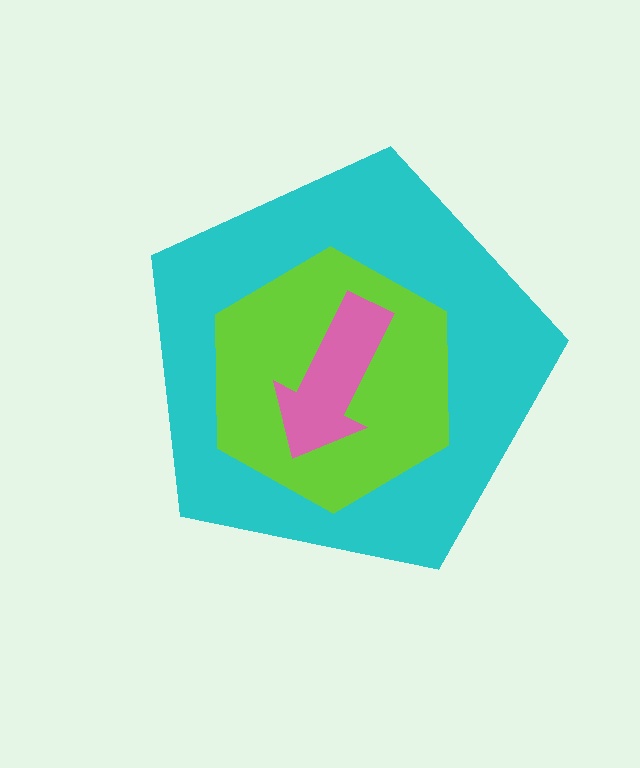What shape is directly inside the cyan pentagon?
The lime hexagon.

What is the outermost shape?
The cyan pentagon.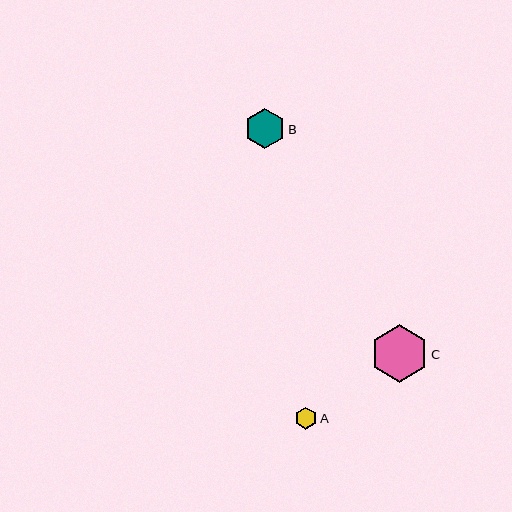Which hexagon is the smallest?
Hexagon A is the smallest with a size of approximately 22 pixels.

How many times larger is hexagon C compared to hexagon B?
Hexagon C is approximately 1.4 times the size of hexagon B.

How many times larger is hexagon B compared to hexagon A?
Hexagon B is approximately 1.8 times the size of hexagon A.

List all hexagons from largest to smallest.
From largest to smallest: C, B, A.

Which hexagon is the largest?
Hexagon C is the largest with a size of approximately 57 pixels.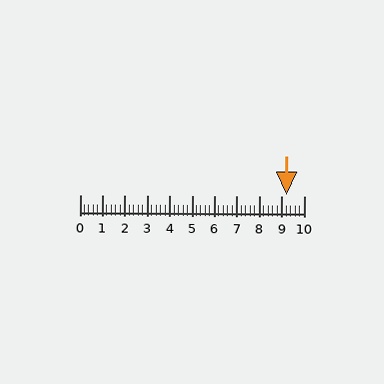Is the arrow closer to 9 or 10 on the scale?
The arrow is closer to 9.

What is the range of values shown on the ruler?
The ruler shows values from 0 to 10.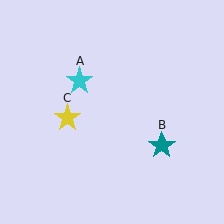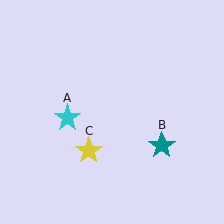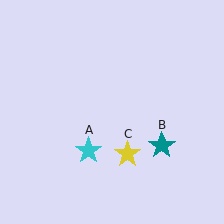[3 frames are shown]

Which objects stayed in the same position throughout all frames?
Teal star (object B) remained stationary.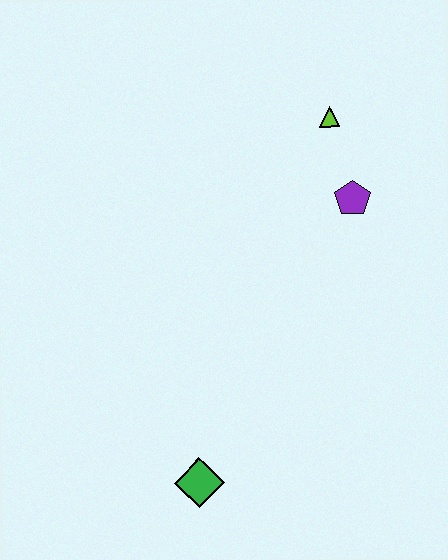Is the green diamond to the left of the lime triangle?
Yes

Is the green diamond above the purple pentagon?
No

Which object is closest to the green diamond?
The purple pentagon is closest to the green diamond.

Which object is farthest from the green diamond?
The lime triangle is farthest from the green diamond.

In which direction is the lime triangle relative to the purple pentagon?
The lime triangle is above the purple pentagon.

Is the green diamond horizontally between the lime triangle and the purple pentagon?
No